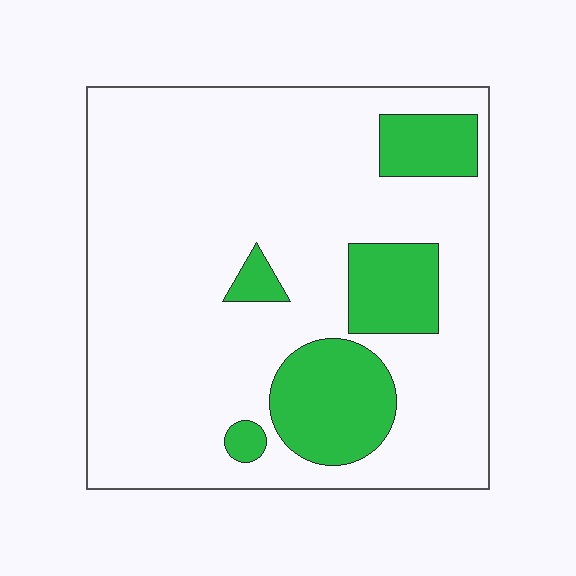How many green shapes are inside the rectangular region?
5.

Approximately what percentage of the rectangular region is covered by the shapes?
Approximately 20%.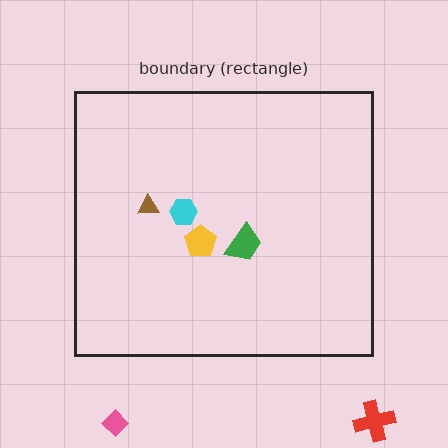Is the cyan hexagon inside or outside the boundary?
Inside.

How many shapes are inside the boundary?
4 inside, 2 outside.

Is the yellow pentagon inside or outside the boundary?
Inside.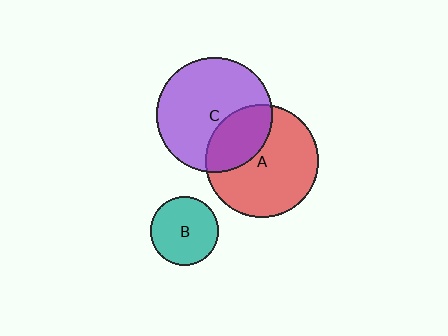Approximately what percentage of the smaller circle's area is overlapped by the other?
Approximately 30%.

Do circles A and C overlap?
Yes.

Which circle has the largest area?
Circle C (purple).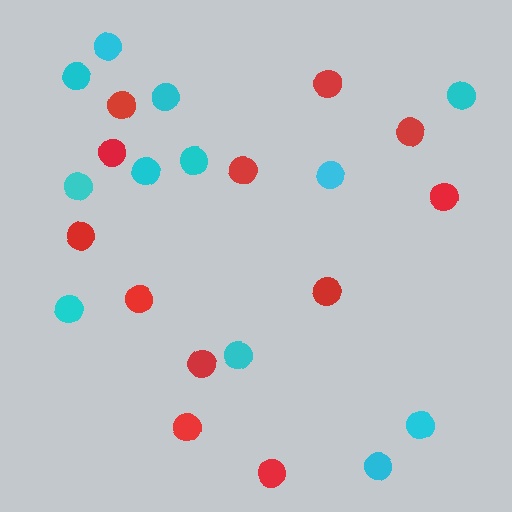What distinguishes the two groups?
There are 2 groups: one group of red circles (12) and one group of cyan circles (12).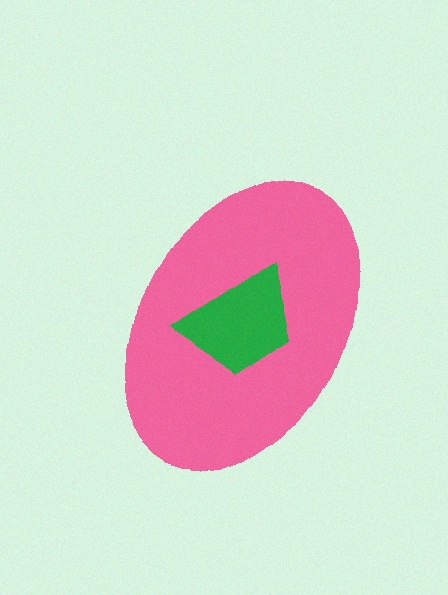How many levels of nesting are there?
2.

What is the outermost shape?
The pink ellipse.